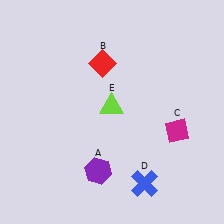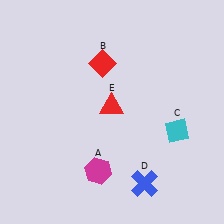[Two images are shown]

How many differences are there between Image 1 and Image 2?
There are 3 differences between the two images.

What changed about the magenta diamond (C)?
In Image 1, C is magenta. In Image 2, it changed to cyan.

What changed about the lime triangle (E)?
In Image 1, E is lime. In Image 2, it changed to red.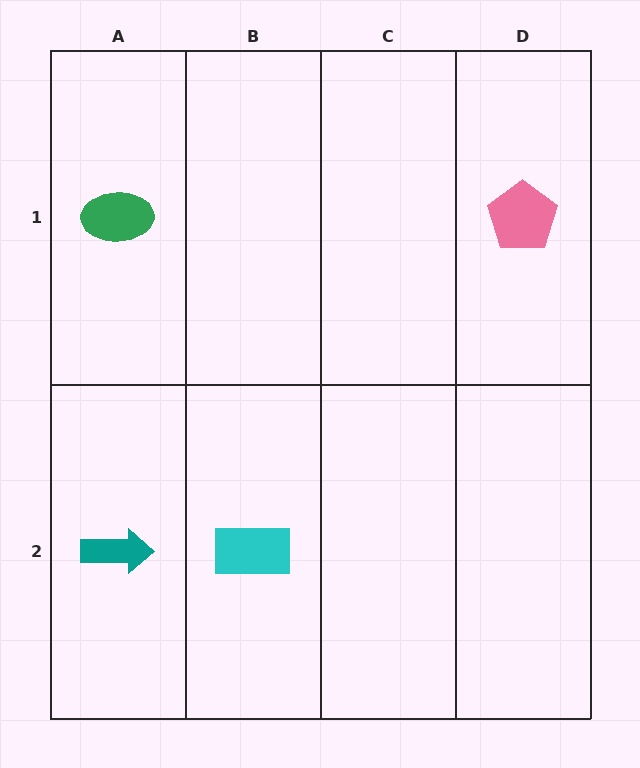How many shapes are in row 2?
2 shapes.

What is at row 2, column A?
A teal arrow.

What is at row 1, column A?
A green ellipse.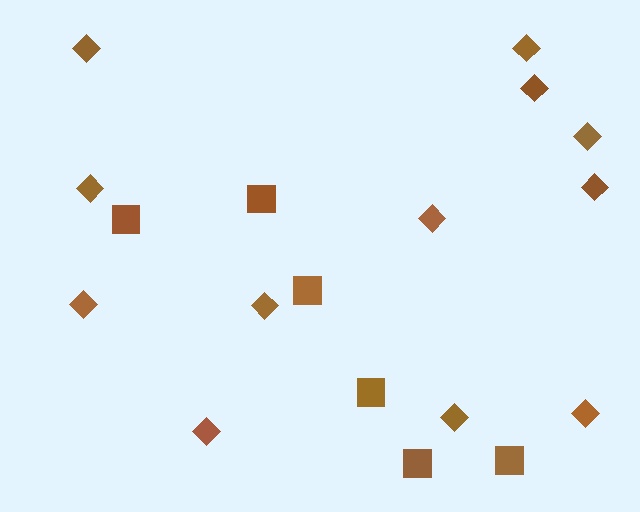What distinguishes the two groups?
There are 2 groups: one group of squares (6) and one group of diamonds (12).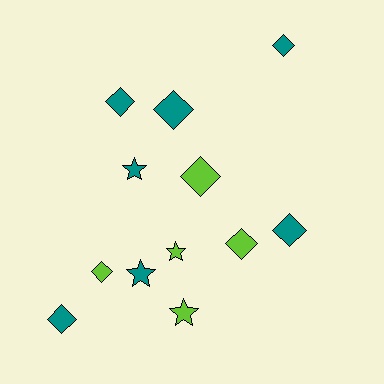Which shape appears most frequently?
Diamond, with 8 objects.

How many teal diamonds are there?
There are 5 teal diamonds.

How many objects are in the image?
There are 12 objects.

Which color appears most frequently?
Teal, with 7 objects.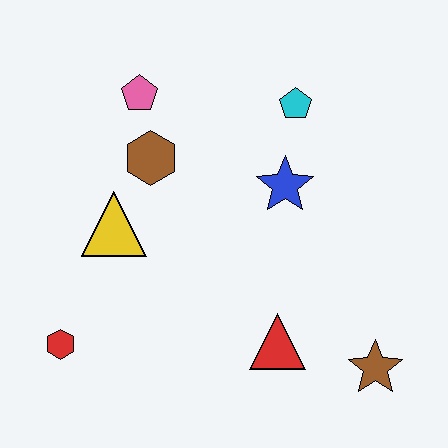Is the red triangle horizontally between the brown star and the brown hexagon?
Yes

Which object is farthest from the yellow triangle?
The brown star is farthest from the yellow triangle.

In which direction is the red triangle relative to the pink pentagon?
The red triangle is below the pink pentagon.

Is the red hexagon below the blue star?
Yes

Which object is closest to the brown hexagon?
The pink pentagon is closest to the brown hexagon.